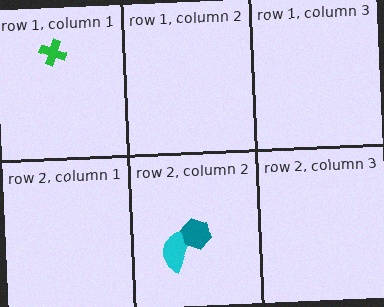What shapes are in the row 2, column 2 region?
The cyan semicircle, the teal hexagon.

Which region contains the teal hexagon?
The row 2, column 2 region.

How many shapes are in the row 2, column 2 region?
2.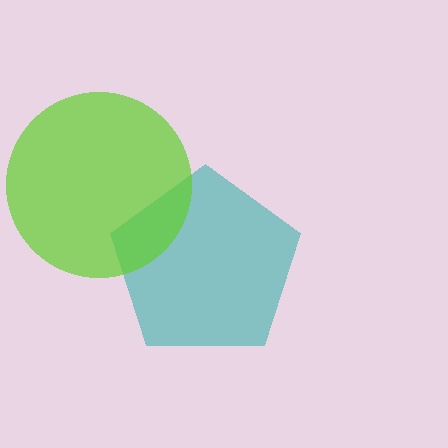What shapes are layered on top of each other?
The layered shapes are: a teal pentagon, a lime circle.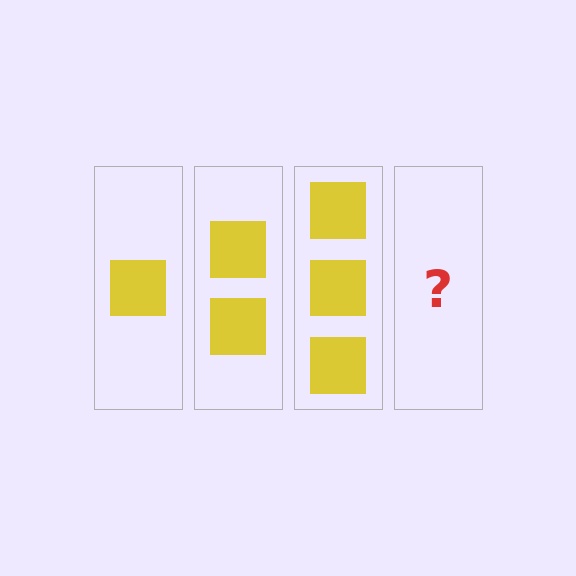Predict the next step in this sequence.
The next step is 4 squares.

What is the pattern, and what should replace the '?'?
The pattern is that each step adds one more square. The '?' should be 4 squares.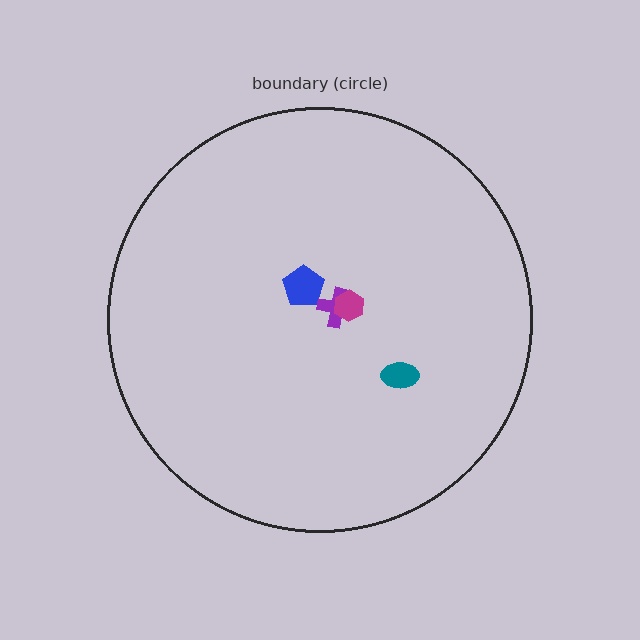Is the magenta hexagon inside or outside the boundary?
Inside.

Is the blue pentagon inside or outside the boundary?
Inside.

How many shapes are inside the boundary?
4 inside, 0 outside.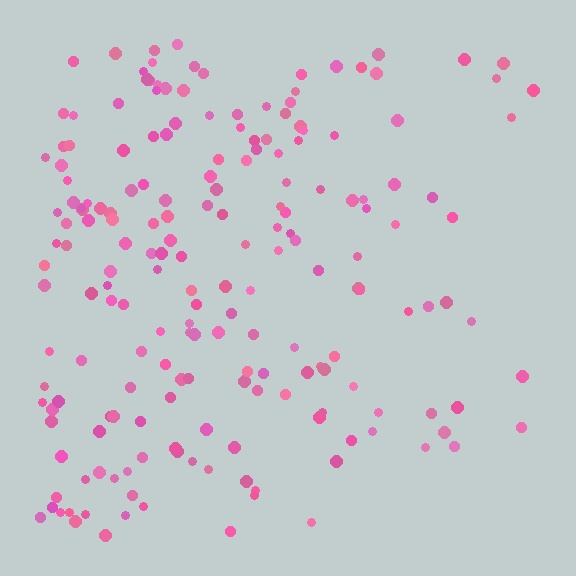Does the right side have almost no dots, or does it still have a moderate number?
Still a moderate number, just noticeably fewer than the left.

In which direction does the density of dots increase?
From right to left, with the left side densest.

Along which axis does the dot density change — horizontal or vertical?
Horizontal.